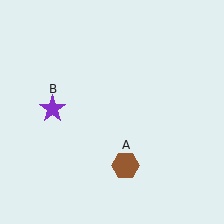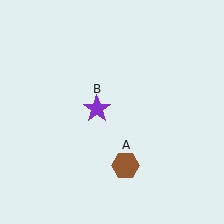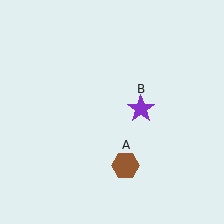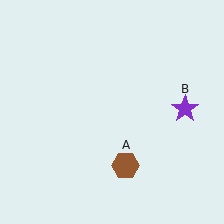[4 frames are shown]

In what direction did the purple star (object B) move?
The purple star (object B) moved right.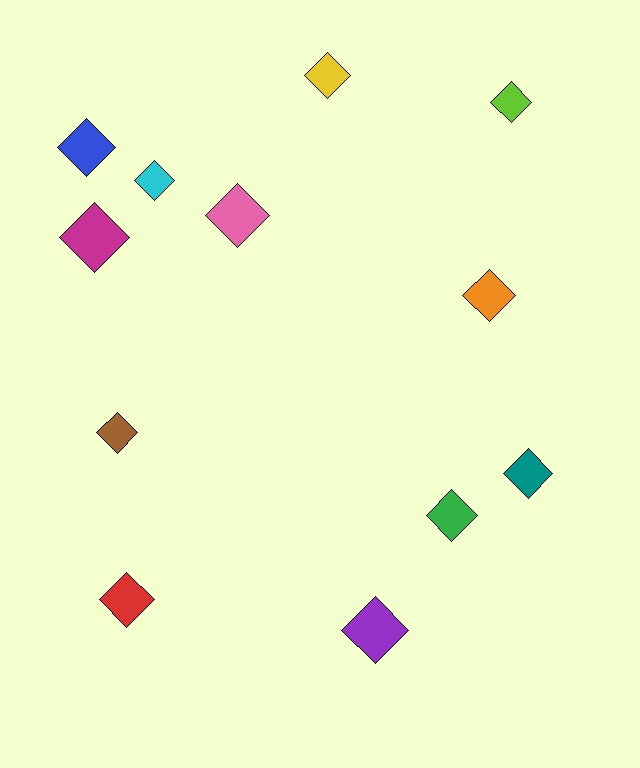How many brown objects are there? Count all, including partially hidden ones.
There is 1 brown object.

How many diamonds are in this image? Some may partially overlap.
There are 12 diamonds.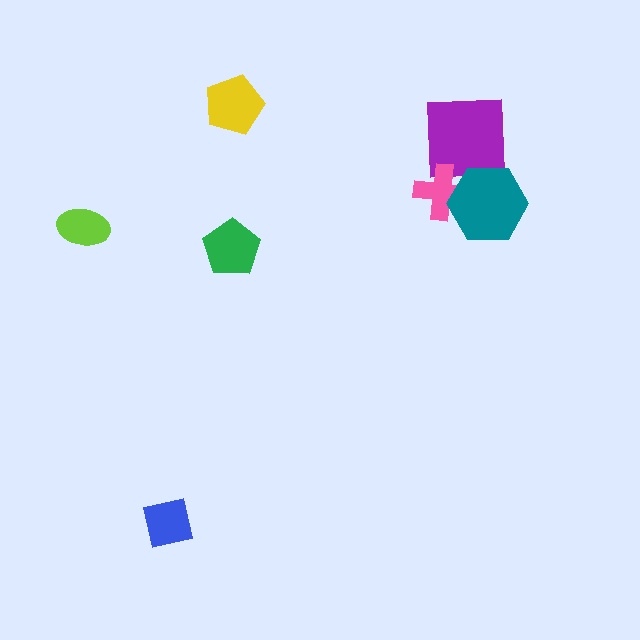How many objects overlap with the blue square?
0 objects overlap with the blue square.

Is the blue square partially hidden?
No, no other shape covers it.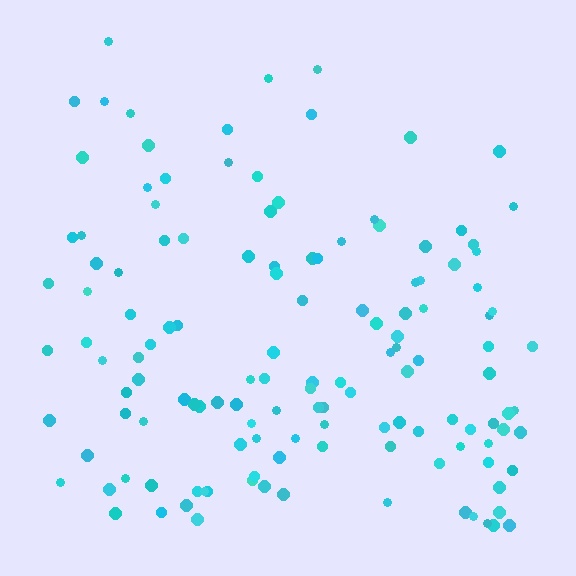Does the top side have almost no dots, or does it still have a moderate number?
Still a moderate number, just noticeably fewer than the bottom.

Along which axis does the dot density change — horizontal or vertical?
Vertical.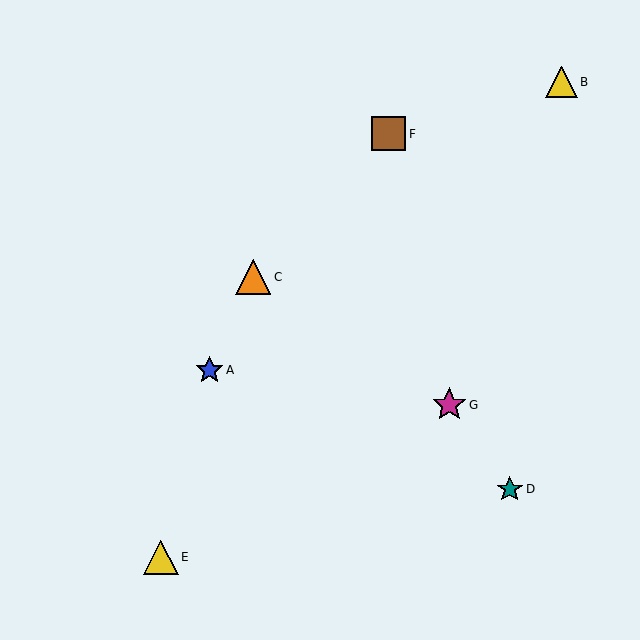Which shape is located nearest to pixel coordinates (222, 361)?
The blue star (labeled A) at (209, 370) is nearest to that location.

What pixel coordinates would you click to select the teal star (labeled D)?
Click at (510, 489) to select the teal star D.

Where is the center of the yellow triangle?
The center of the yellow triangle is at (561, 82).